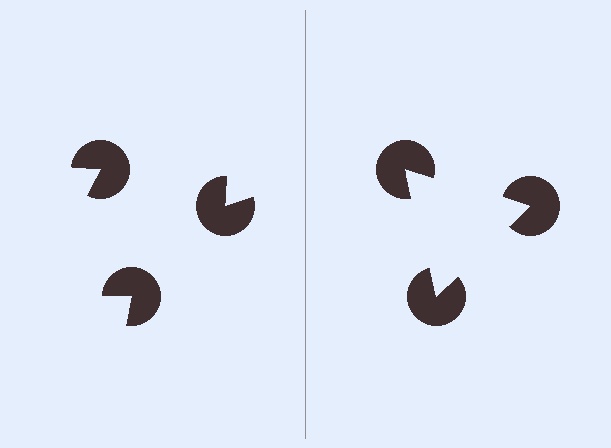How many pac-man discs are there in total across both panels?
6 — 3 on each side.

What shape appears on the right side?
An illusory triangle.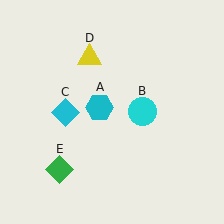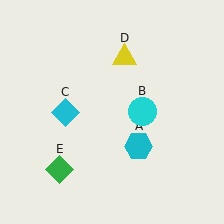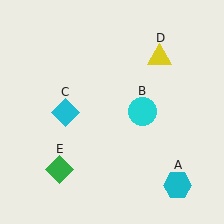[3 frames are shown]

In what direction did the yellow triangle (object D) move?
The yellow triangle (object D) moved right.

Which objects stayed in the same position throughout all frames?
Cyan circle (object B) and cyan diamond (object C) and green diamond (object E) remained stationary.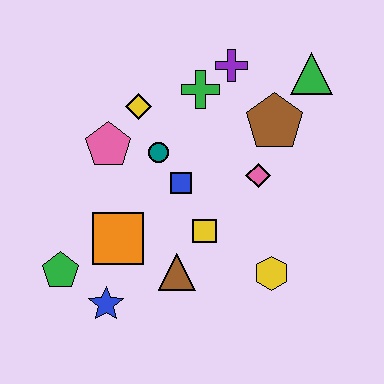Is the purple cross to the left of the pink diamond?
Yes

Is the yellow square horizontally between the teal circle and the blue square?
No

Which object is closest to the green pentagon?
The blue star is closest to the green pentagon.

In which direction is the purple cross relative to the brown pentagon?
The purple cross is above the brown pentagon.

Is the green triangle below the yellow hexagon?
No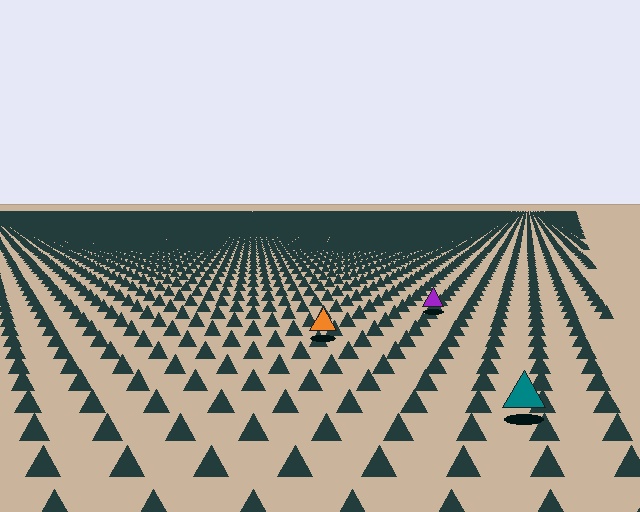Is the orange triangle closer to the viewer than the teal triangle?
No. The teal triangle is closer — you can tell from the texture gradient: the ground texture is coarser near it.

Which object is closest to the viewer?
The teal triangle is closest. The texture marks near it are larger and more spread out.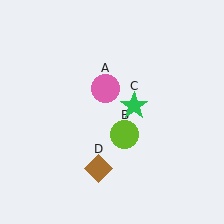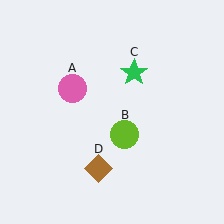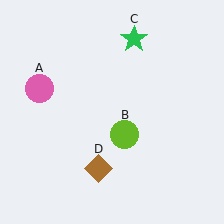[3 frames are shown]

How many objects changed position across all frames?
2 objects changed position: pink circle (object A), green star (object C).